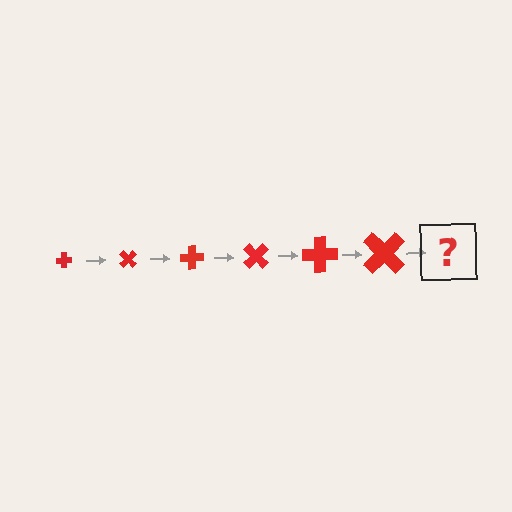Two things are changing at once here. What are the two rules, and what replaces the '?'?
The two rules are that the cross grows larger each step and it rotates 45 degrees each step. The '?' should be a cross, larger than the previous one and rotated 270 degrees from the start.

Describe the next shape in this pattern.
It should be a cross, larger than the previous one and rotated 270 degrees from the start.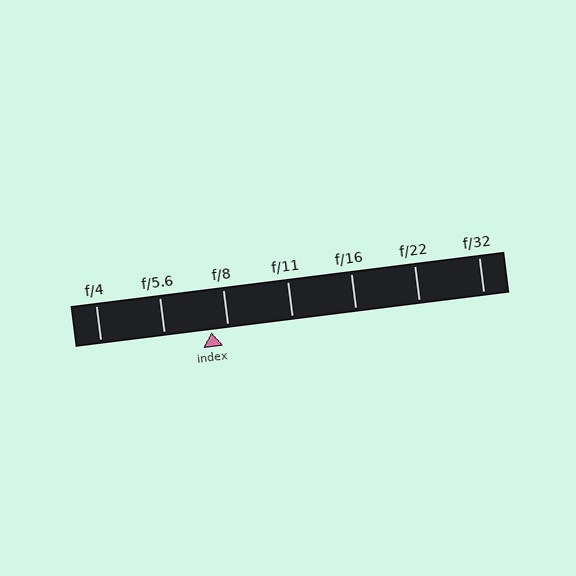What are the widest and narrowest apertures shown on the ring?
The widest aperture shown is f/4 and the narrowest is f/32.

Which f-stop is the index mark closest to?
The index mark is closest to f/8.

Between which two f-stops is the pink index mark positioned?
The index mark is between f/5.6 and f/8.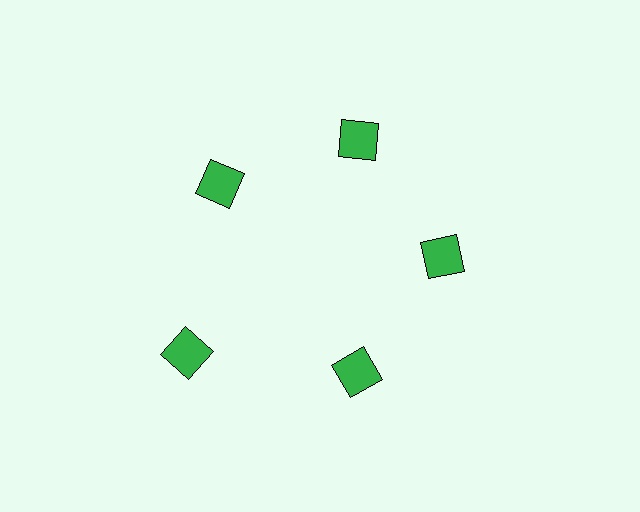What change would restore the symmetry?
The symmetry would be restored by moving it inward, back onto the ring so that all 5 squares sit at equal angles and equal distance from the center.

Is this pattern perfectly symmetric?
No. The 5 green squares are arranged in a ring, but one element near the 8 o'clock position is pushed outward from the center, breaking the 5-fold rotational symmetry.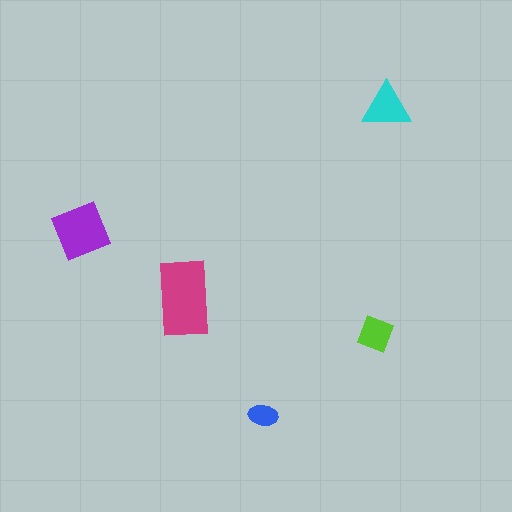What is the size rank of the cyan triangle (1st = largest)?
3rd.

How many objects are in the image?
There are 5 objects in the image.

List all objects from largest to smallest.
The magenta rectangle, the purple diamond, the cyan triangle, the lime square, the blue ellipse.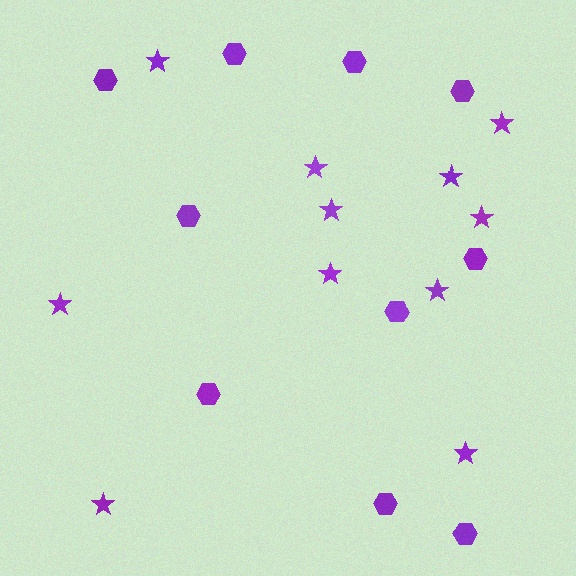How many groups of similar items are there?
There are 2 groups: one group of stars (11) and one group of hexagons (10).